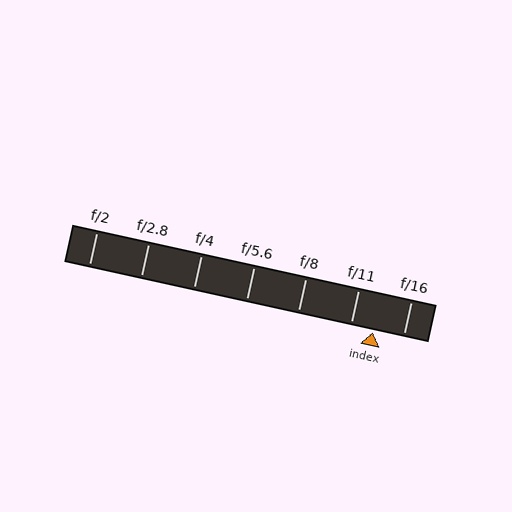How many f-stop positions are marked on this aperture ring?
There are 7 f-stop positions marked.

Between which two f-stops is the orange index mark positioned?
The index mark is between f/11 and f/16.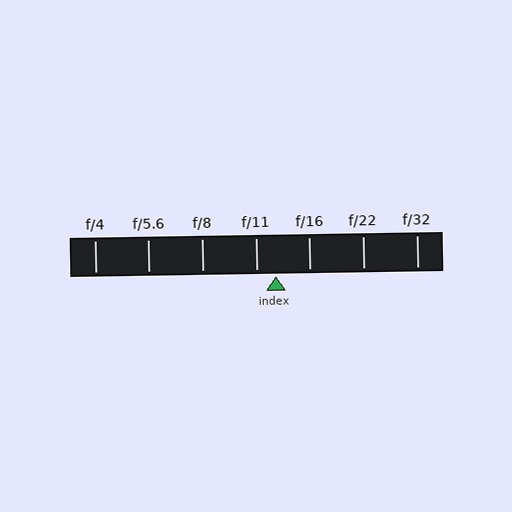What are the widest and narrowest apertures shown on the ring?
The widest aperture shown is f/4 and the narrowest is f/32.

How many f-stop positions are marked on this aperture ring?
There are 7 f-stop positions marked.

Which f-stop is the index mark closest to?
The index mark is closest to f/11.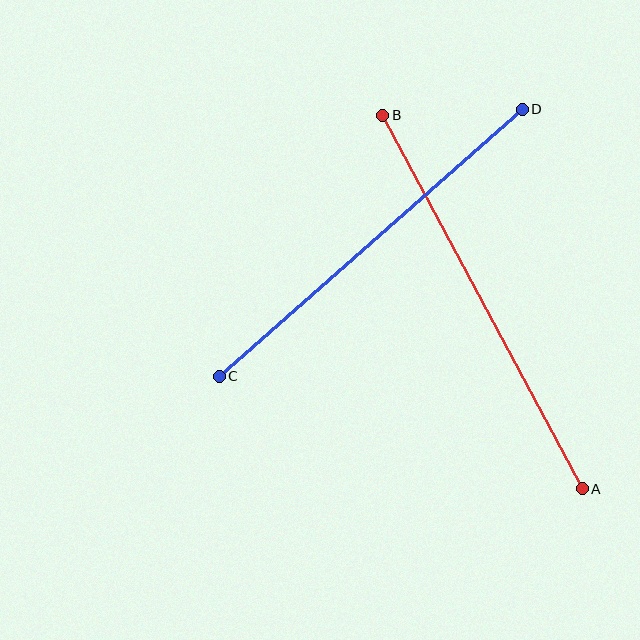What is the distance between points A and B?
The distance is approximately 423 pixels.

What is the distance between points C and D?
The distance is approximately 404 pixels.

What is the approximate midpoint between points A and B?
The midpoint is at approximately (482, 302) pixels.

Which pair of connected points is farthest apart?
Points A and B are farthest apart.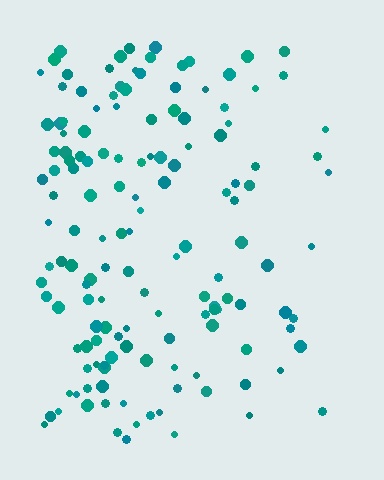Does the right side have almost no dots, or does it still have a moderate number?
Still a moderate number, just noticeably fewer than the left.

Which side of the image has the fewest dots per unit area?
The right.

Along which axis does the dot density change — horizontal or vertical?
Horizontal.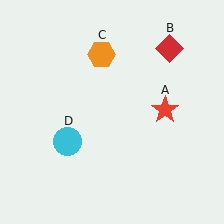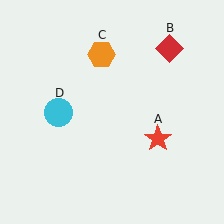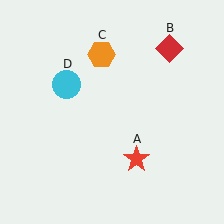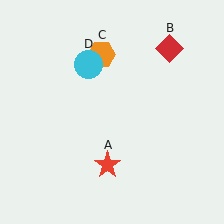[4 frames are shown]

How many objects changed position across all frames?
2 objects changed position: red star (object A), cyan circle (object D).